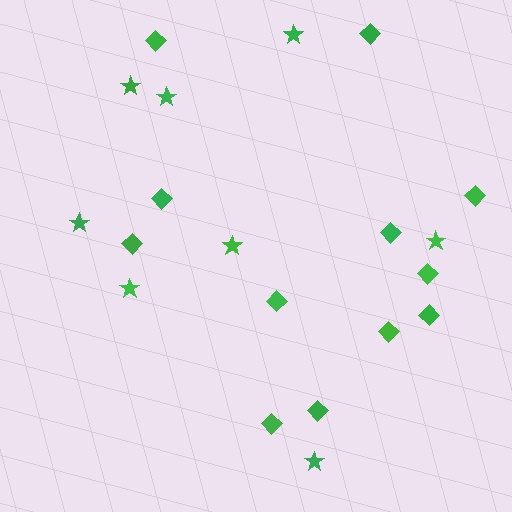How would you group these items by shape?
There are 2 groups: one group of diamonds (12) and one group of stars (8).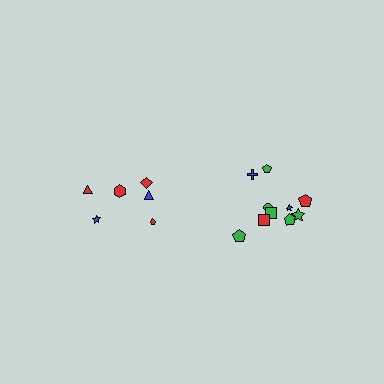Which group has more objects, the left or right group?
The right group.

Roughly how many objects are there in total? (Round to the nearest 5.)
Roughly 15 objects in total.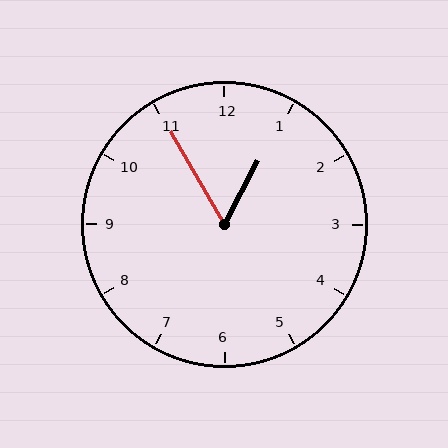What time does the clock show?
12:55.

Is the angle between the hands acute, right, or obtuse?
It is acute.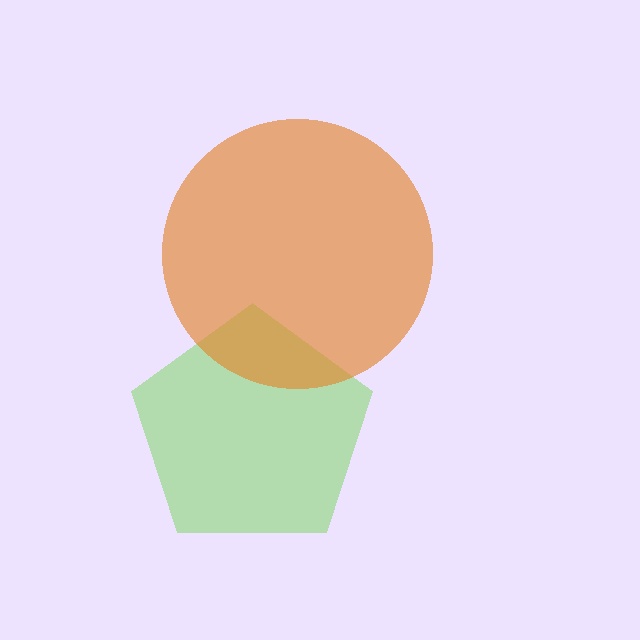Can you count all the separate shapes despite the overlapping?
Yes, there are 2 separate shapes.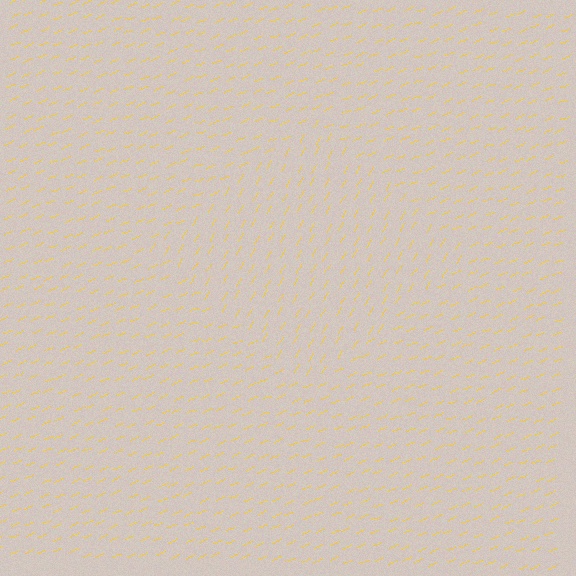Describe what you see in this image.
The image is filled with small yellow line segments. A diamond region in the image has lines oriented differently from the surrounding lines, creating a visible texture boundary.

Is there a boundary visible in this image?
Yes, there is a texture boundary formed by a change in line orientation.